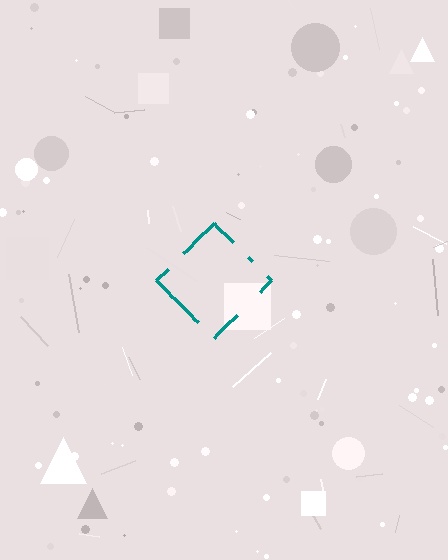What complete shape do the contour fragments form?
The contour fragments form a diamond.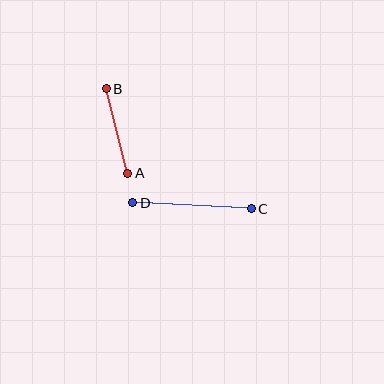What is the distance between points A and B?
The distance is approximately 87 pixels.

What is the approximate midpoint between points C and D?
The midpoint is at approximately (192, 206) pixels.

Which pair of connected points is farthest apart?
Points C and D are farthest apart.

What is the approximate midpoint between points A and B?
The midpoint is at approximately (117, 131) pixels.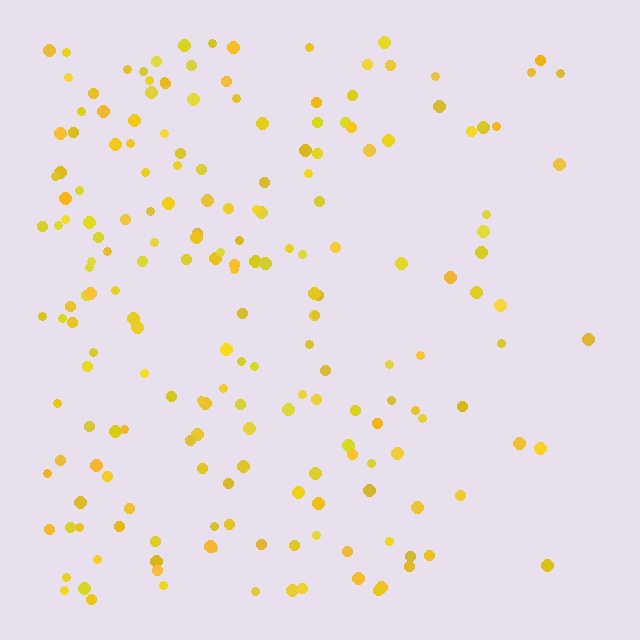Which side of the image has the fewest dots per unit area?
The right.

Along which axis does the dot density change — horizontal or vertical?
Horizontal.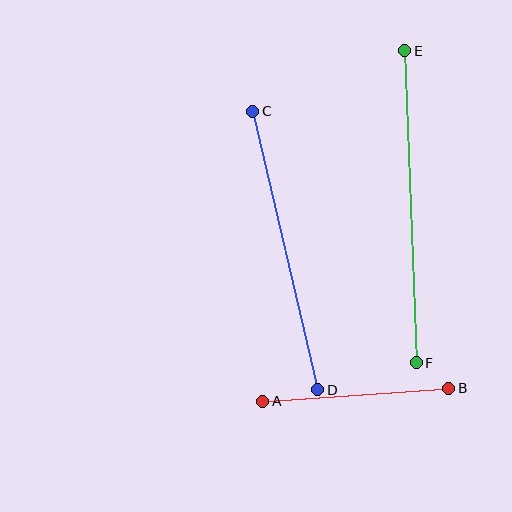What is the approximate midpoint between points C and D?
The midpoint is at approximately (285, 251) pixels.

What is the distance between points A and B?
The distance is approximately 186 pixels.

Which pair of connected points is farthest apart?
Points E and F are farthest apart.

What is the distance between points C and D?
The distance is approximately 286 pixels.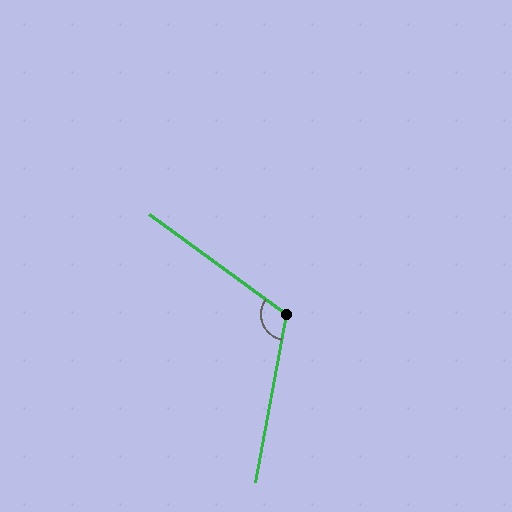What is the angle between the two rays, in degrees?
Approximately 116 degrees.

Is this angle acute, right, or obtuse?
It is obtuse.